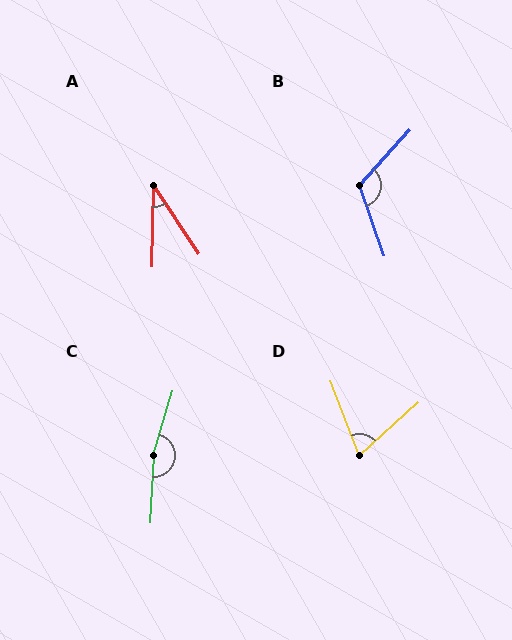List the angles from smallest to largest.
A (34°), D (69°), B (118°), C (166°).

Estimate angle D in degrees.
Approximately 69 degrees.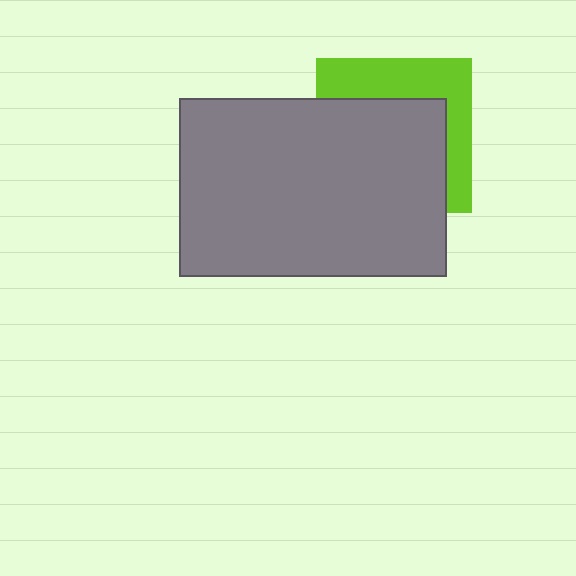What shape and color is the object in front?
The object in front is a gray rectangle.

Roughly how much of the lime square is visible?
A small part of it is visible (roughly 37%).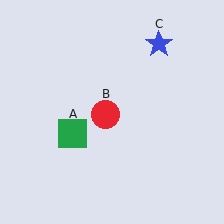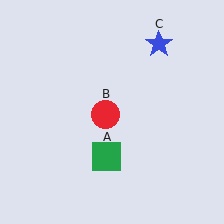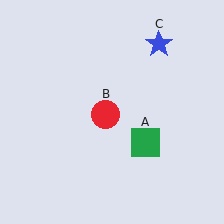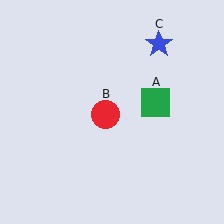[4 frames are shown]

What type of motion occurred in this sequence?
The green square (object A) rotated counterclockwise around the center of the scene.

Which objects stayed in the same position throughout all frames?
Red circle (object B) and blue star (object C) remained stationary.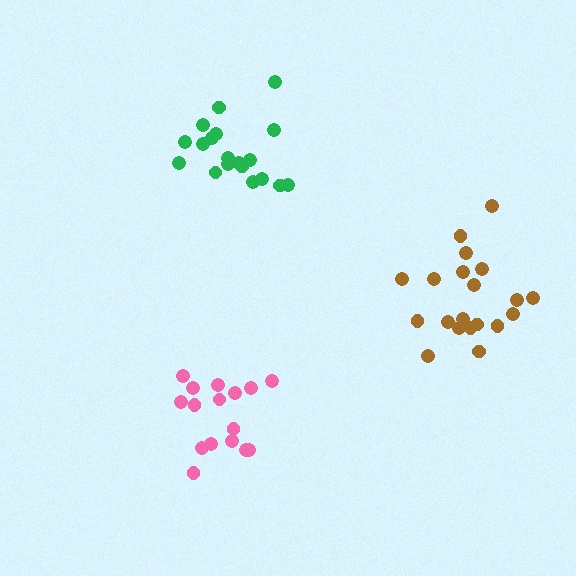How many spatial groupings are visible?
There are 3 spatial groupings.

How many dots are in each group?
Group 1: 19 dots, Group 2: 20 dots, Group 3: 16 dots (55 total).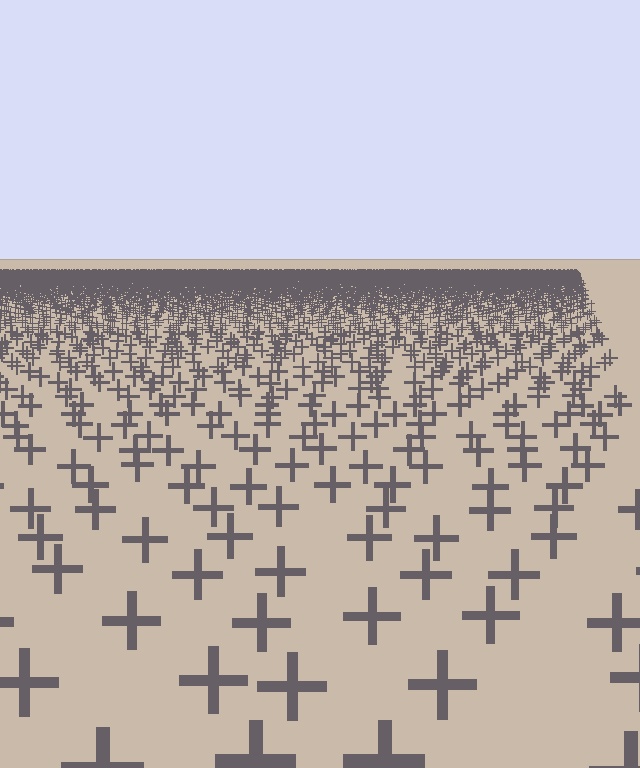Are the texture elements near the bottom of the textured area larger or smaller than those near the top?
Larger. Near the bottom, elements are closer to the viewer and appear at a bigger on-screen size.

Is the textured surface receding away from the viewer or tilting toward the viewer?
The surface is receding away from the viewer. Texture elements get smaller and denser toward the top.